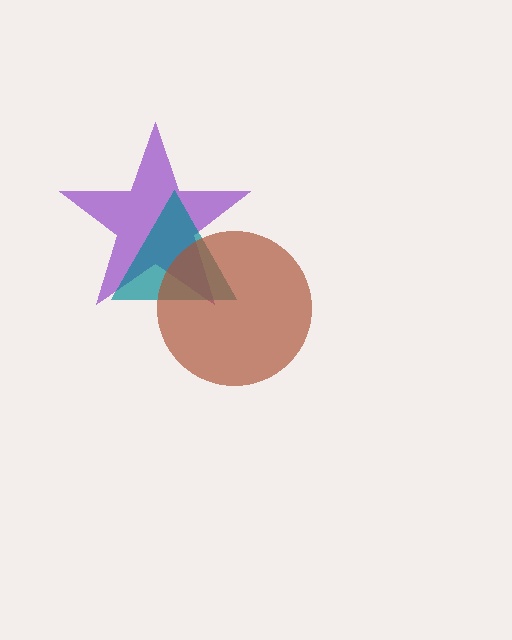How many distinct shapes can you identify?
There are 3 distinct shapes: a purple star, a teal triangle, a brown circle.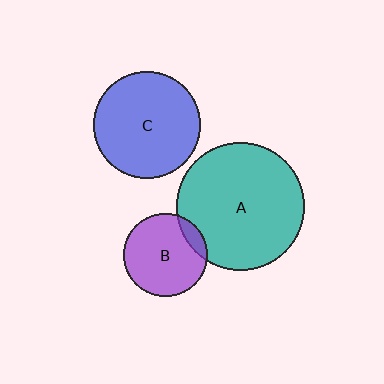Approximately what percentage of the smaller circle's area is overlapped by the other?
Approximately 10%.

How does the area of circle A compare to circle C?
Approximately 1.4 times.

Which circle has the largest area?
Circle A (teal).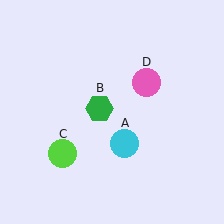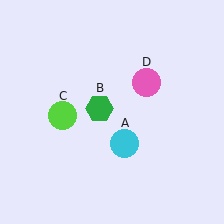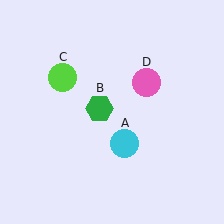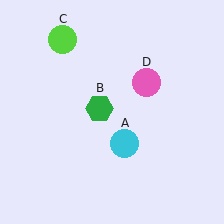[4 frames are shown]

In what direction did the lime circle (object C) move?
The lime circle (object C) moved up.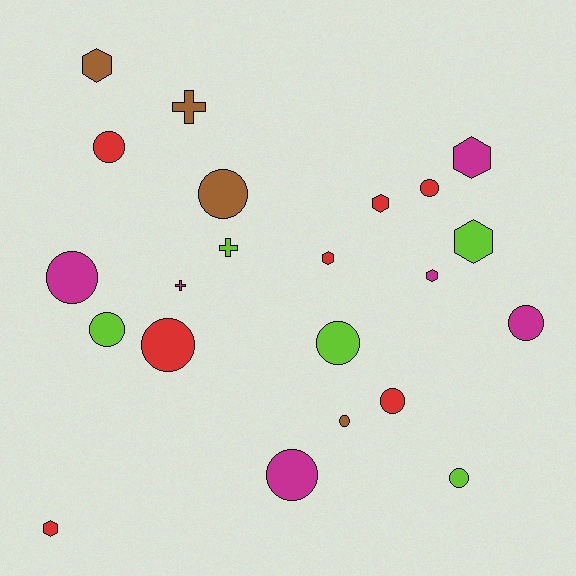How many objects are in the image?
There are 22 objects.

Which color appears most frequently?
Red, with 7 objects.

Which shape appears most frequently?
Circle, with 12 objects.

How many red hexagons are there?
There are 3 red hexagons.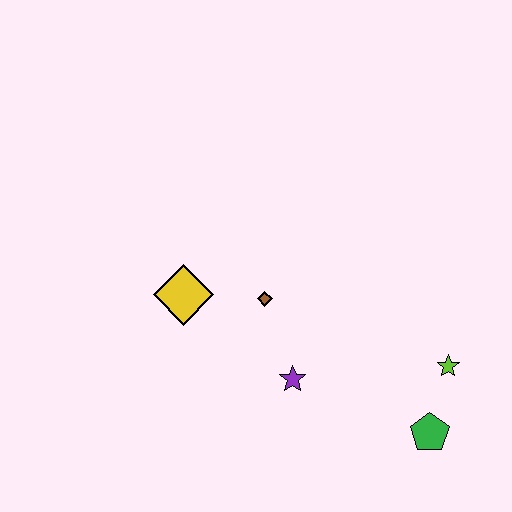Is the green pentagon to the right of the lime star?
No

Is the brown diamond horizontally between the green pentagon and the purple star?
No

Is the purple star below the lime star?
Yes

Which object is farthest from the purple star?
The lime star is farthest from the purple star.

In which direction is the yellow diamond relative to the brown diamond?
The yellow diamond is to the left of the brown diamond.